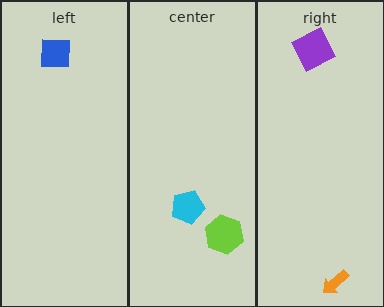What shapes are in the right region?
The orange arrow, the purple square.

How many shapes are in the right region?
2.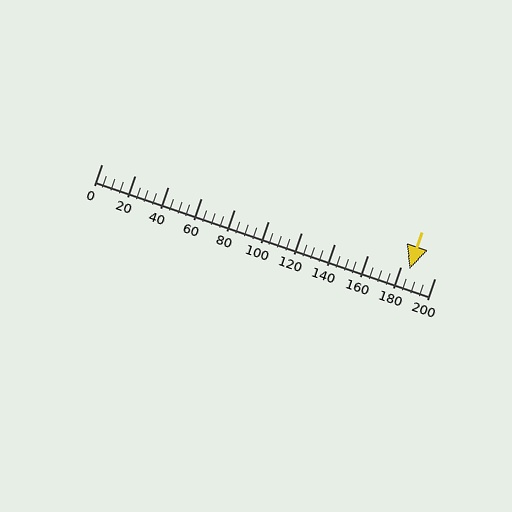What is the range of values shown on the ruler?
The ruler shows values from 0 to 200.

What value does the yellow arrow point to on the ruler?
The yellow arrow points to approximately 185.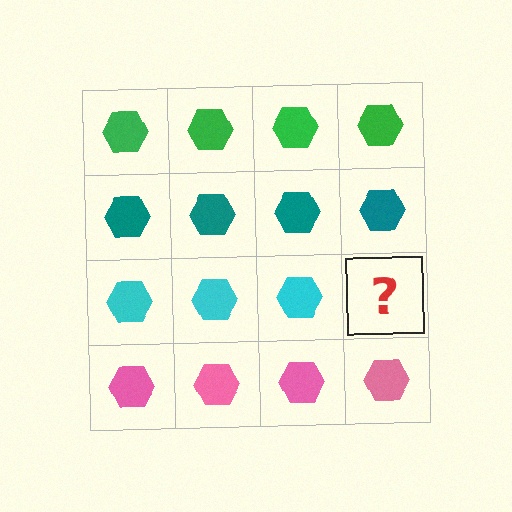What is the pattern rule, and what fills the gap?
The rule is that each row has a consistent color. The gap should be filled with a cyan hexagon.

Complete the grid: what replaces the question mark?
The question mark should be replaced with a cyan hexagon.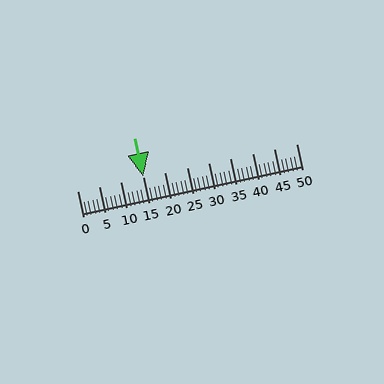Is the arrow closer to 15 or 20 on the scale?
The arrow is closer to 15.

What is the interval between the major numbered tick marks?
The major tick marks are spaced 5 units apart.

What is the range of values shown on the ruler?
The ruler shows values from 0 to 50.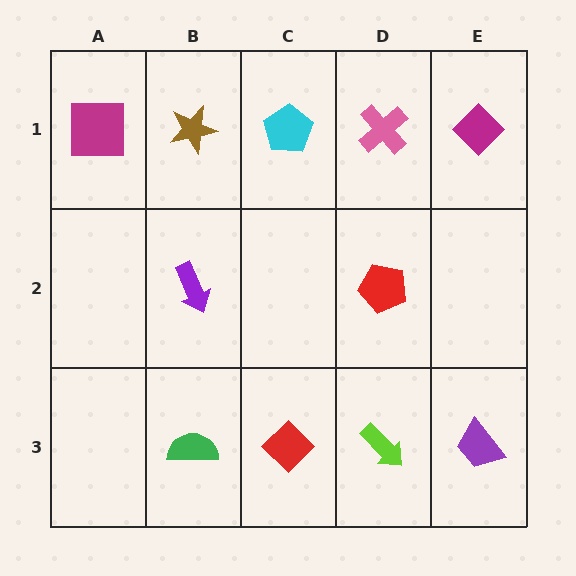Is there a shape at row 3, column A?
No, that cell is empty.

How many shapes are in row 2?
2 shapes.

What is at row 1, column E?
A magenta diamond.